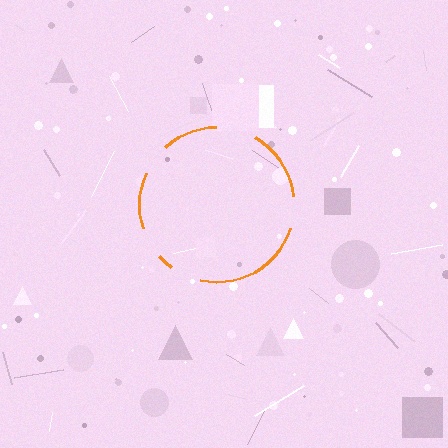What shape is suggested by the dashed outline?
The dashed outline suggests a circle.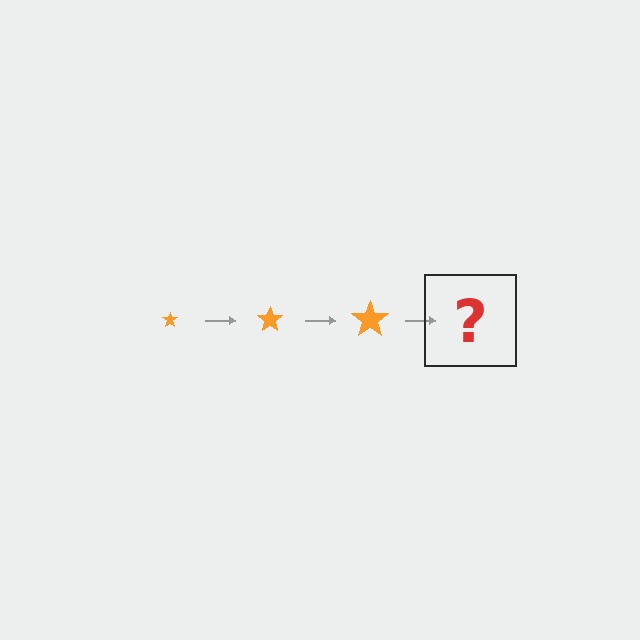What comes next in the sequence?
The next element should be an orange star, larger than the previous one.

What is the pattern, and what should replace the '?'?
The pattern is that the star gets progressively larger each step. The '?' should be an orange star, larger than the previous one.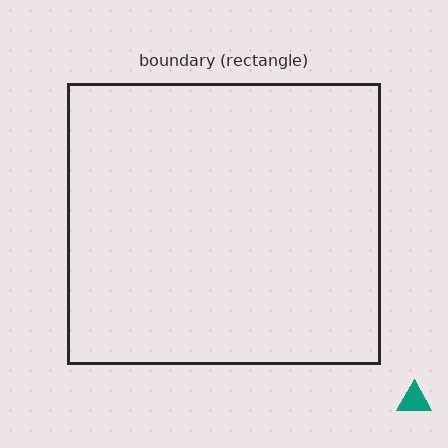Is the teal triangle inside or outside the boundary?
Outside.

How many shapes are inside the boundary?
0 inside, 1 outside.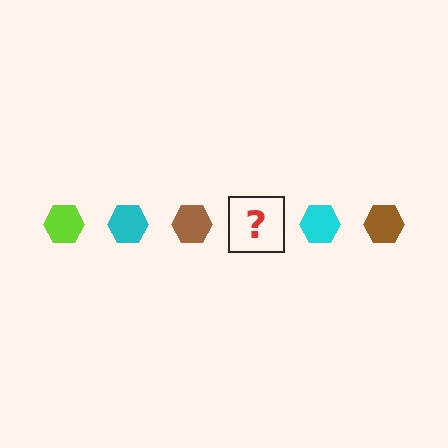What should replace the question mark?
The question mark should be replaced with a lime hexagon.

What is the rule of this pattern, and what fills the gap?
The rule is that the pattern cycles through lime, cyan, brown hexagons. The gap should be filled with a lime hexagon.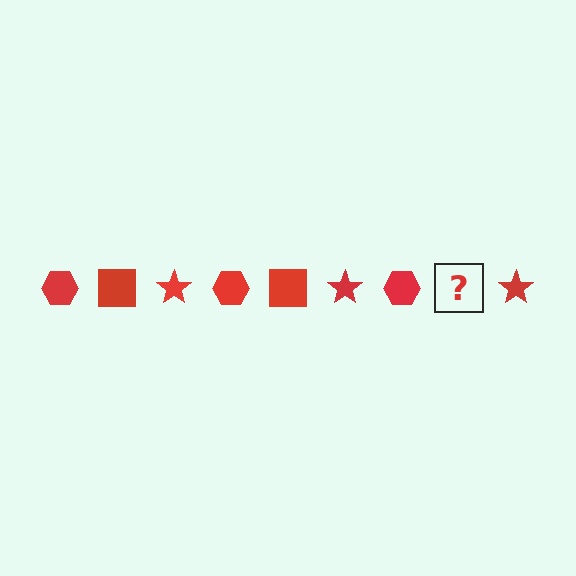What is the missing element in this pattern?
The missing element is a red square.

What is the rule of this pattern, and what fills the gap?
The rule is that the pattern cycles through hexagon, square, star shapes in red. The gap should be filled with a red square.